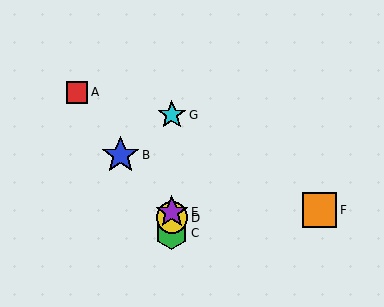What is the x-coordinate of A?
Object A is at x≈77.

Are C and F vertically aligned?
No, C is at x≈172 and F is at x≈319.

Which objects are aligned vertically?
Objects C, D, E, G are aligned vertically.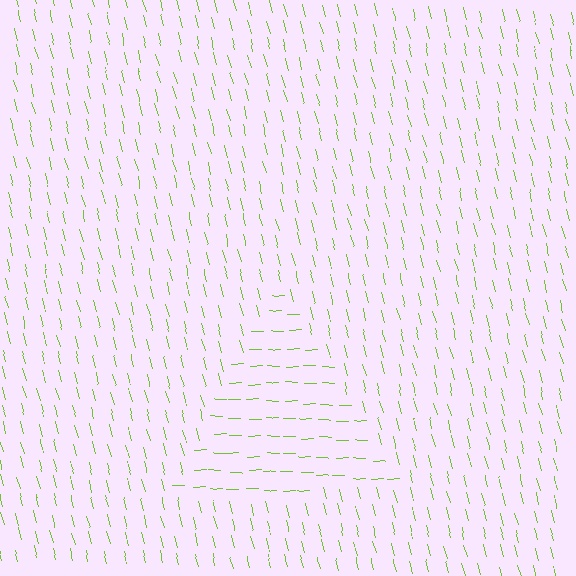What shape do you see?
I see a triangle.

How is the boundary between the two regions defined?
The boundary is defined purely by a change in line orientation (approximately 77 degrees difference). All lines are the same color and thickness.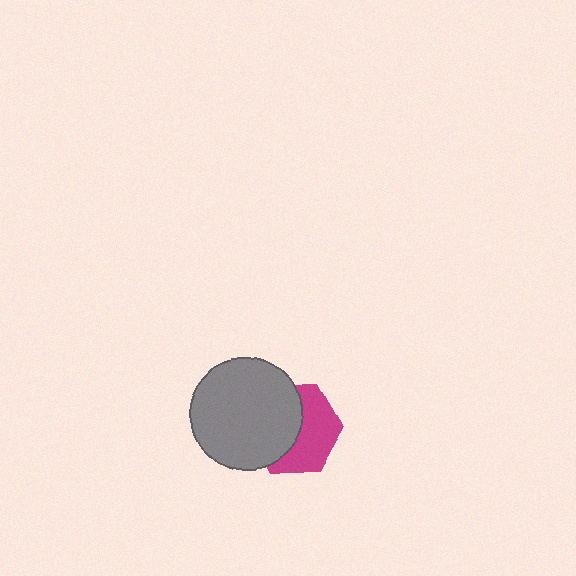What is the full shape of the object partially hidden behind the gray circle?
The partially hidden object is a magenta hexagon.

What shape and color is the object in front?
The object in front is a gray circle.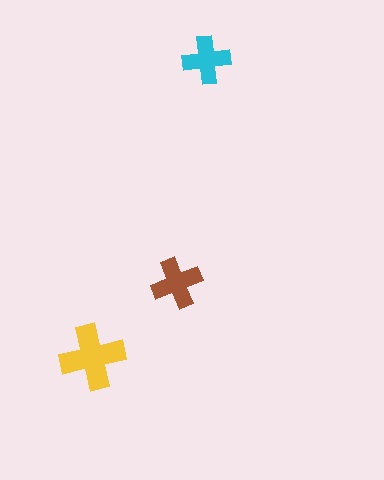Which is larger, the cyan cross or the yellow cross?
The yellow one.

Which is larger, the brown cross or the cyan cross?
The brown one.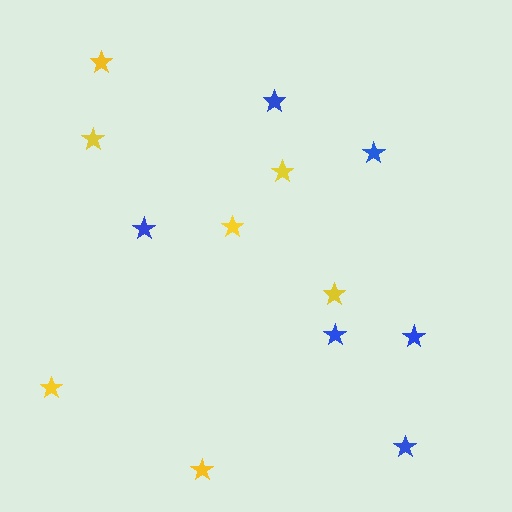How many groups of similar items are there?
There are 2 groups: one group of yellow stars (7) and one group of blue stars (6).